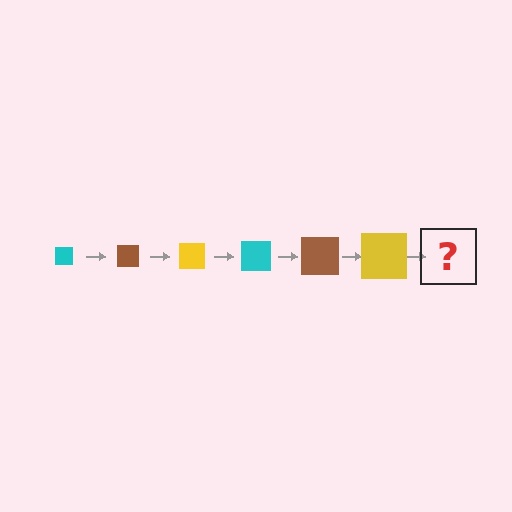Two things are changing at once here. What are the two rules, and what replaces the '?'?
The two rules are that the square grows larger each step and the color cycles through cyan, brown, and yellow. The '?' should be a cyan square, larger than the previous one.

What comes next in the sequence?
The next element should be a cyan square, larger than the previous one.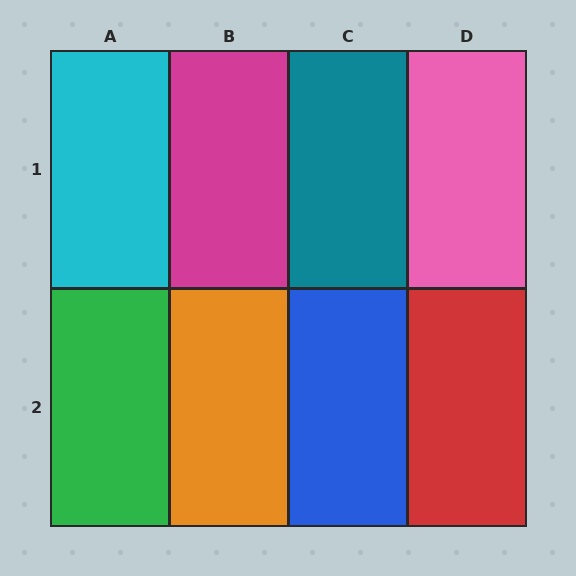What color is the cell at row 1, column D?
Pink.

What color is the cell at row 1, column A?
Cyan.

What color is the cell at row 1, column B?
Magenta.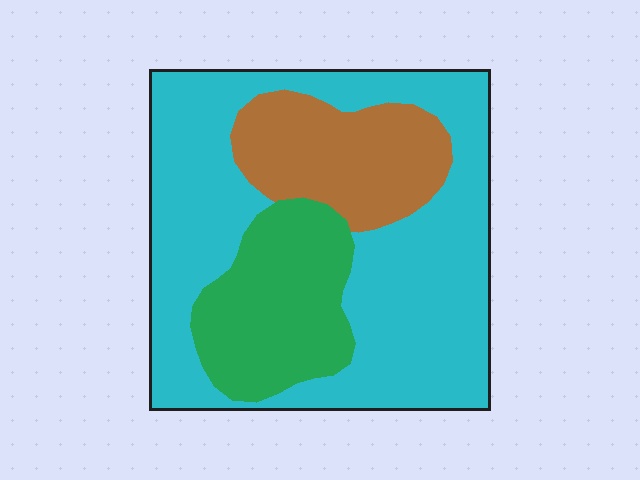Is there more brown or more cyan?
Cyan.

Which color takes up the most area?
Cyan, at roughly 60%.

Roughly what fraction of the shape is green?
Green covers roughly 20% of the shape.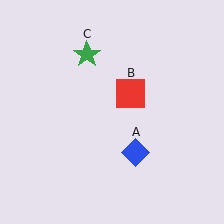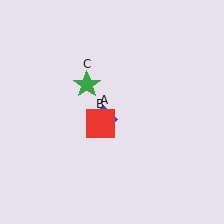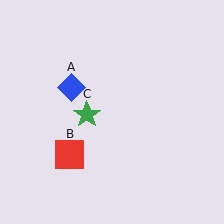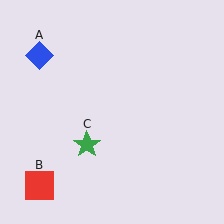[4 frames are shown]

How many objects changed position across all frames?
3 objects changed position: blue diamond (object A), red square (object B), green star (object C).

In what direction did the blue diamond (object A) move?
The blue diamond (object A) moved up and to the left.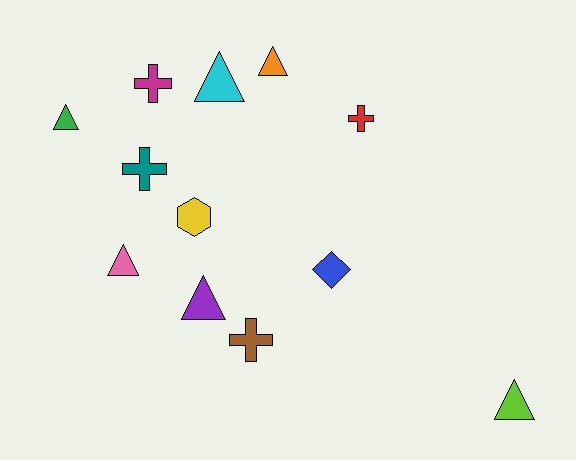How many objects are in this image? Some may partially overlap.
There are 12 objects.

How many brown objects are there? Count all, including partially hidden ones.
There is 1 brown object.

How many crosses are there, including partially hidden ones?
There are 4 crosses.